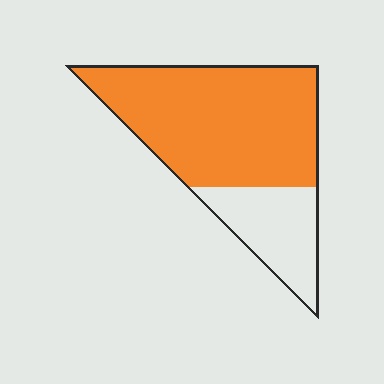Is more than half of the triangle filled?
Yes.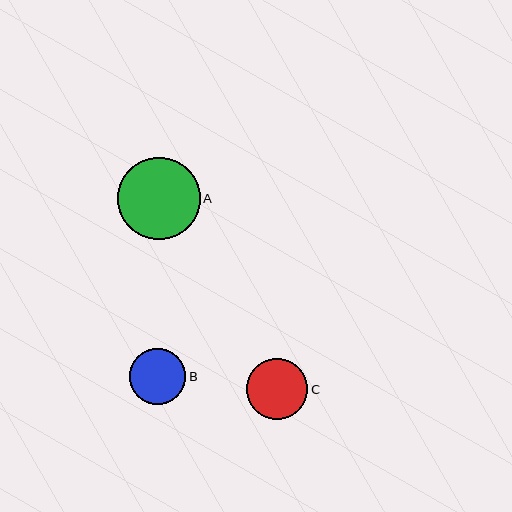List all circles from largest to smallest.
From largest to smallest: A, C, B.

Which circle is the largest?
Circle A is the largest with a size of approximately 82 pixels.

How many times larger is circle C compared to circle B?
Circle C is approximately 1.1 times the size of circle B.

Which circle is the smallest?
Circle B is the smallest with a size of approximately 56 pixels.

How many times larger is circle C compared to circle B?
Circle C is approximately 1.1 times the size of circle B.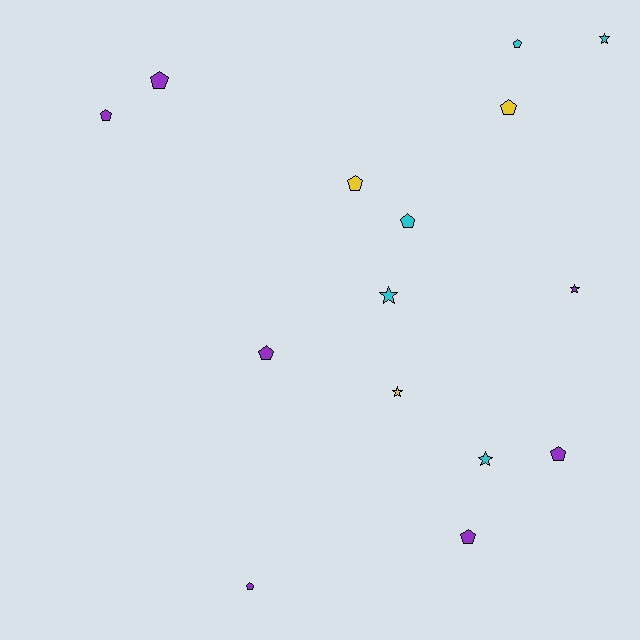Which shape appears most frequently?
Pentagon, with 10 objects.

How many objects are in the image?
There are 15 objects.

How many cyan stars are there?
There are 3 cyan stars.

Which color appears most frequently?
Purple, with 7 objects.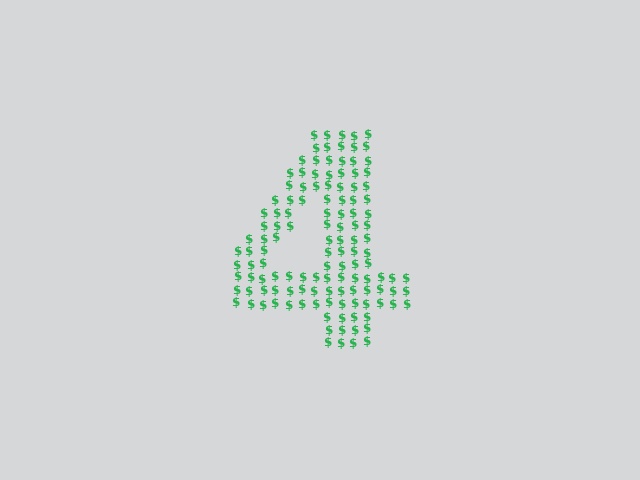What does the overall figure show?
The overall figure shows the digit 4.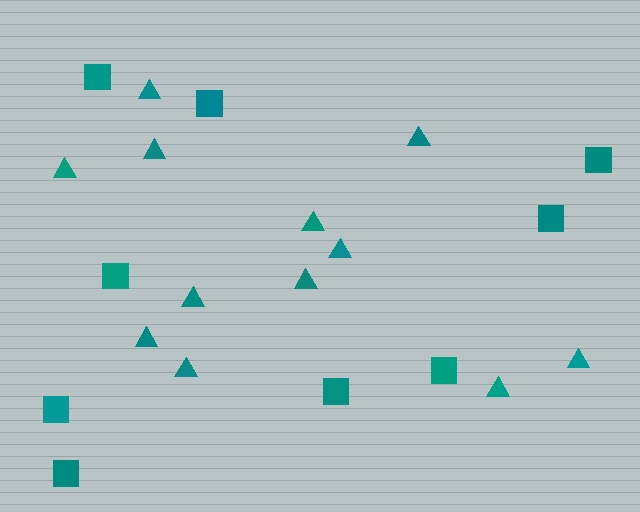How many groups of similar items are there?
There are 2 groups: one group of squares (9) and one group of triangles (12).